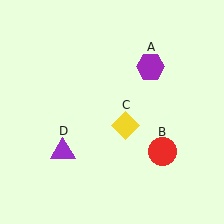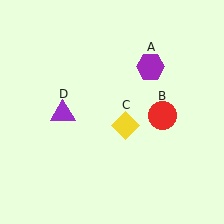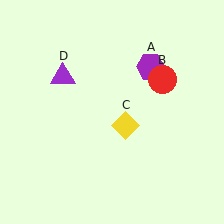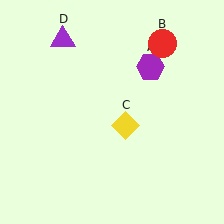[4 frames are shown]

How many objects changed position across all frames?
2 objects changed position: red circle (object B), purple triangle (object D).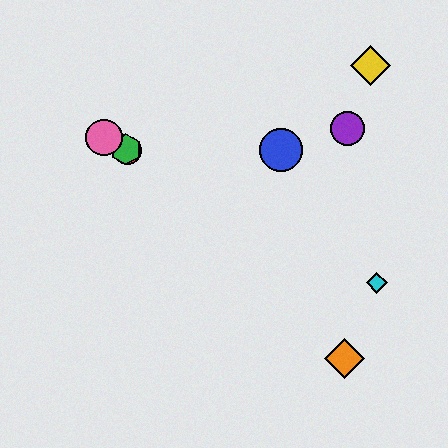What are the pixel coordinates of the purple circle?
The purple circle is at (347, 129).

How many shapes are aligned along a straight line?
4 shapes (the red circle, the green hexagon, the cyan diamond, the pink circle) are aligned along a straight line.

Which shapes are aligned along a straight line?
The red circle, the green hexagon, the cyan diamond, the pink circle are aligned along a straight line.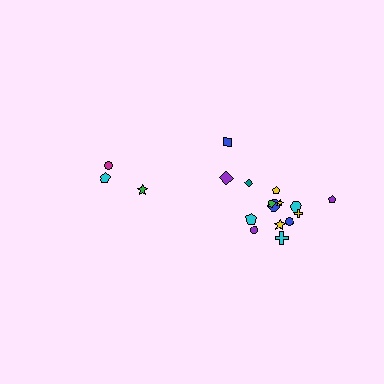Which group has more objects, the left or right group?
The right group.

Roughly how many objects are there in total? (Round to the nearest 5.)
Roughly 20 objects in total.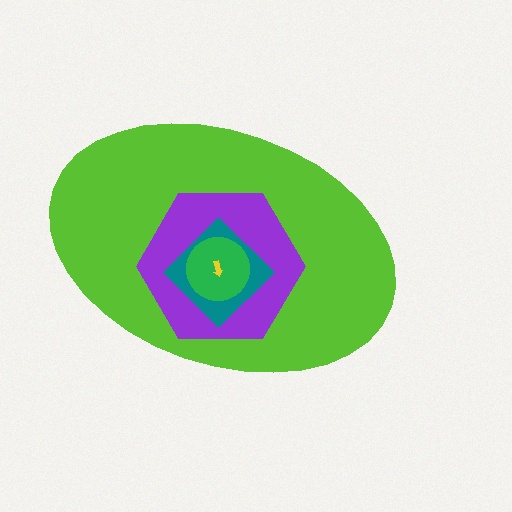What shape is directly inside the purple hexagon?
The teal diamond.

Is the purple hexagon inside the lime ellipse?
Yes.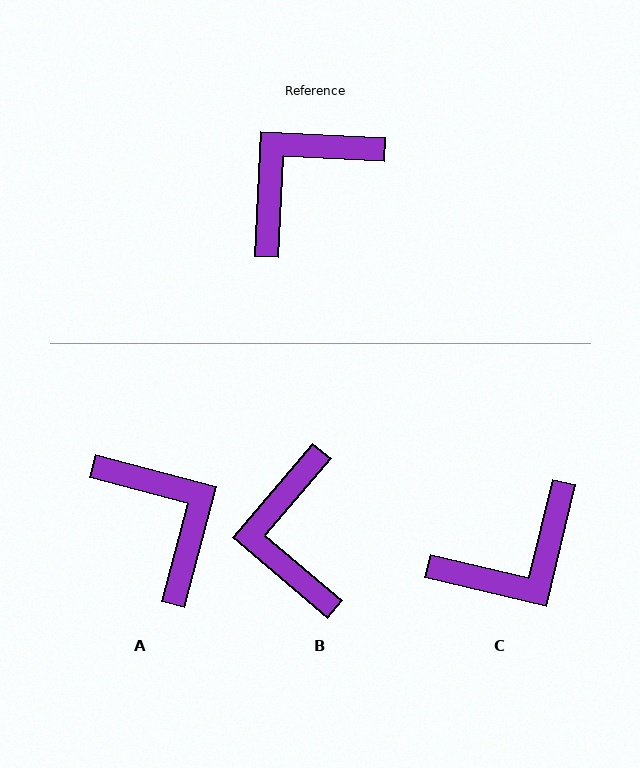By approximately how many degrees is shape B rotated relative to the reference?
Approximately 53 degrees counter-clockwise.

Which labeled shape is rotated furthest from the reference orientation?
C, about 170 degrees away.